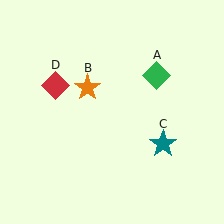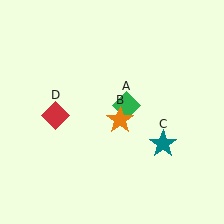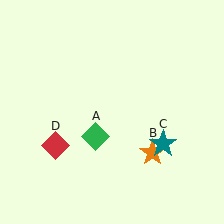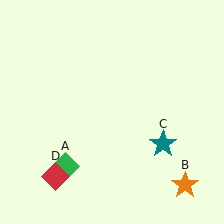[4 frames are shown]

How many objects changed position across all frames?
3 objects changed position: green diamond (object A), orange star (object B), red diamond (object D).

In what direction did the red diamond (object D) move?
The red diamond (object D) moved down.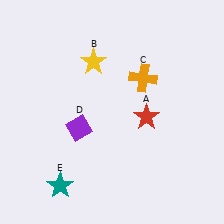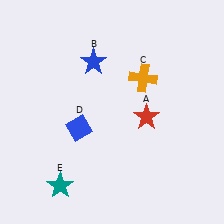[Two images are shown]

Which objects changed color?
B changed from yellow to blue. D changed from purple to blue.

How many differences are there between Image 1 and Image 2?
There are 2 differences between the two images.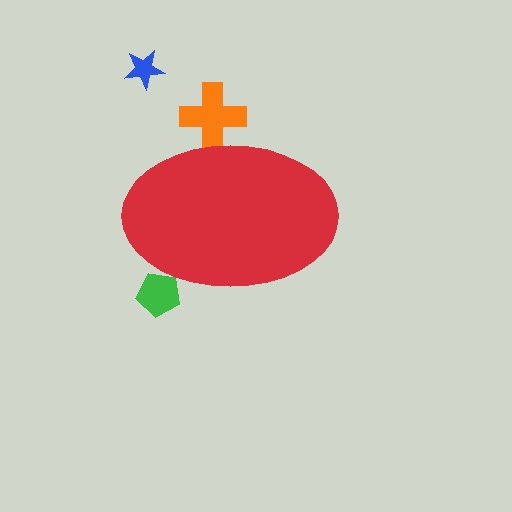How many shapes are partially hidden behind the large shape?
2 shapes are partially hidden.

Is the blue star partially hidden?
No, the blue star is fully visible.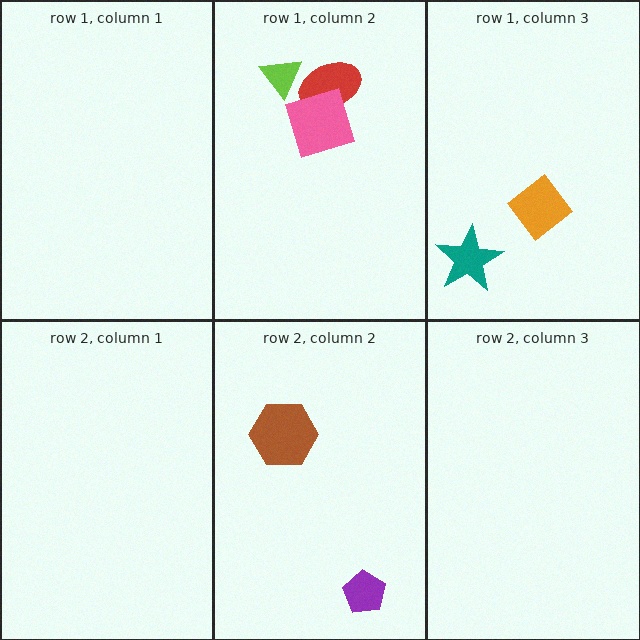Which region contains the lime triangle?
The row 1, column 2 region.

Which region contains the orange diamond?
The row 1, column 3 region.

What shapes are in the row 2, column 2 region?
The purple pentagon, the brown hexagon.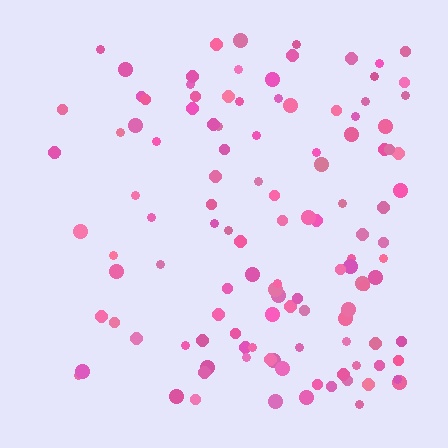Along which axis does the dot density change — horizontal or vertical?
Horizontal.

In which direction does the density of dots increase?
From left to right, with the right side densest.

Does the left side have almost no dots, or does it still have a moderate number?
Still a moderate number, just noticeably fewer than the right.